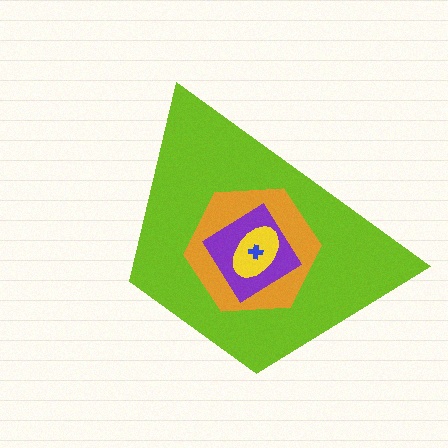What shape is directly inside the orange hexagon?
The purple diamond.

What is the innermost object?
The blue cross.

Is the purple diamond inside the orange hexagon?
Yes.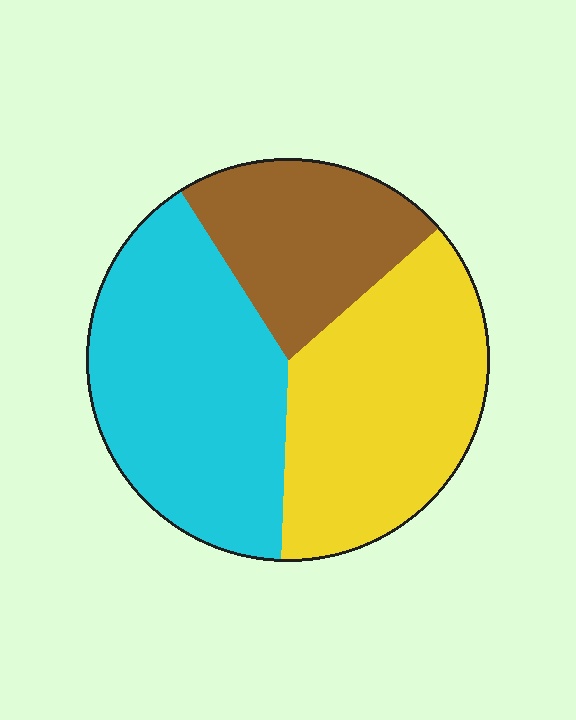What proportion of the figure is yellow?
Yellow takes up about three eighths (3/8) of the figure.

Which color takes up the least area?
Brown, at roughly 25%.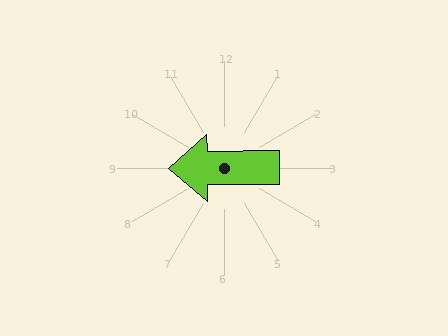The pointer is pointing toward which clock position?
Roughly 9 o'clock.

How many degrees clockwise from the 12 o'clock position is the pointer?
Approximately 269 degrees.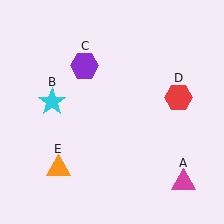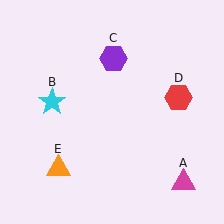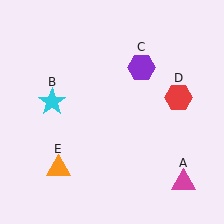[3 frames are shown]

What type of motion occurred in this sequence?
The purple hexagon (object C) rotated clockwise around the center of the scene.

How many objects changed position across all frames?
1 object changed position: purple hexagon (object C).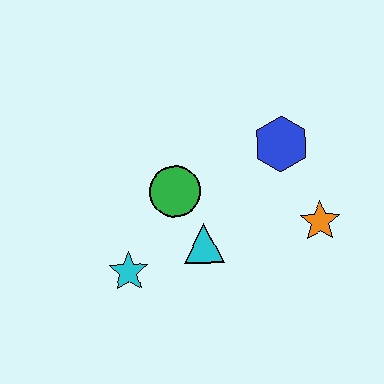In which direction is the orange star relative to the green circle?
The orange star is to the right of the green circle.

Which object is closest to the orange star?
The blue hexagon is closest to the orange star.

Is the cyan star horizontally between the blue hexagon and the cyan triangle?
No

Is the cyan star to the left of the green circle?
Yes